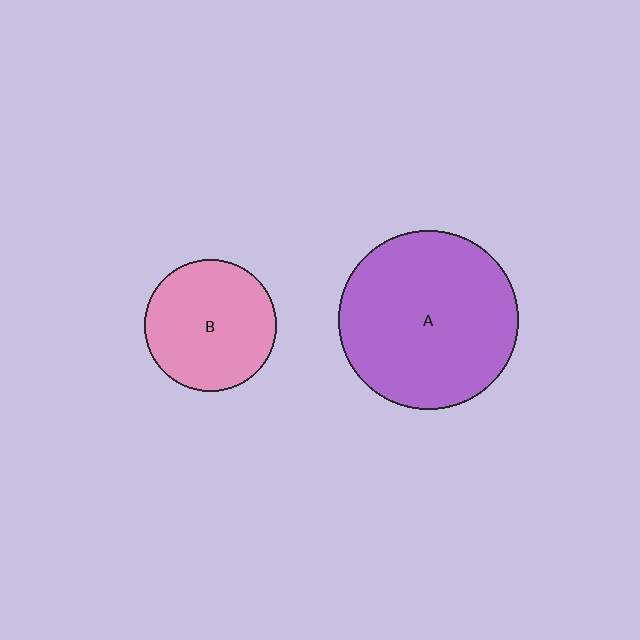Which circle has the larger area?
Circle A (purple).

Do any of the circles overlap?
No, none of the circles overlap.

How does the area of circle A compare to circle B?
Approximately 1.8 times.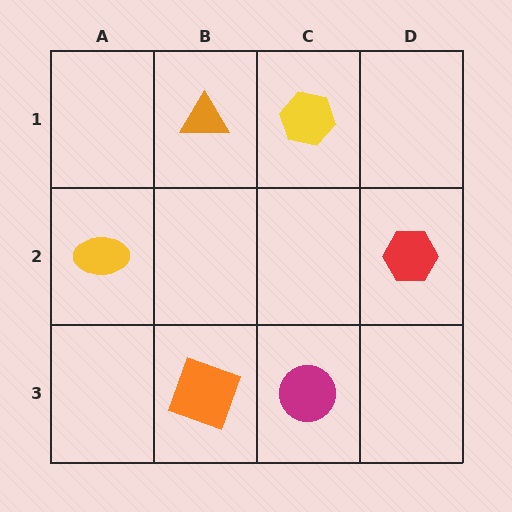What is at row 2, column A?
A yellow ellipse.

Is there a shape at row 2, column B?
No, that cell is empty.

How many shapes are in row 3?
2 shapes.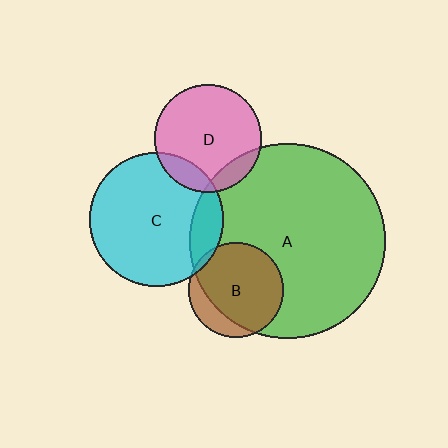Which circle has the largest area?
Circle A (green).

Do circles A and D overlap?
Yes.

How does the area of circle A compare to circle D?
Approximately 3.3 times.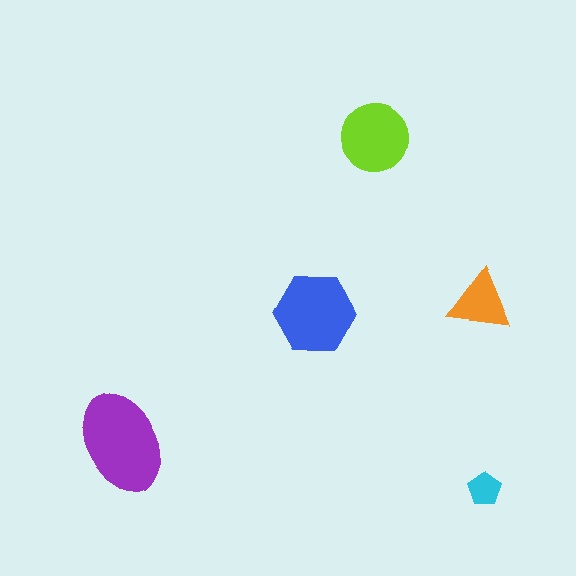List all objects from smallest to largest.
The cyan pentagon, the orange triangle, the lime circle, the blue hexagon, the purple ellipse.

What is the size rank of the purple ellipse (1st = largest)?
1st.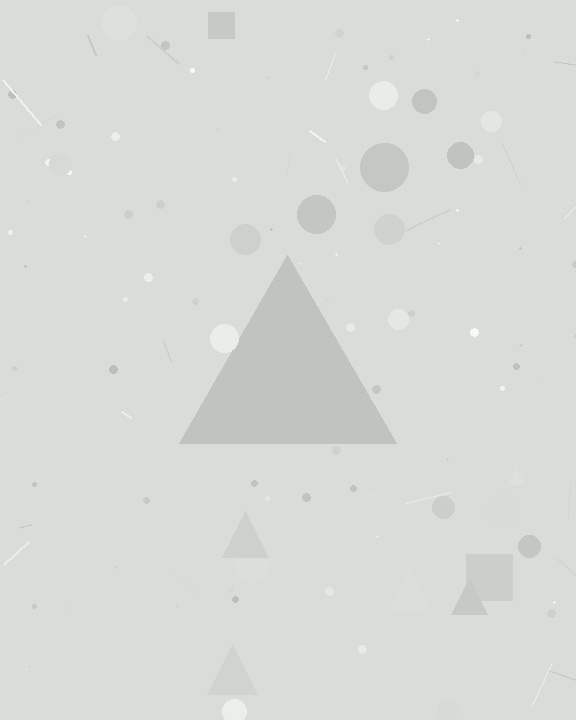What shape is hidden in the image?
A triangle is hidden in the image.